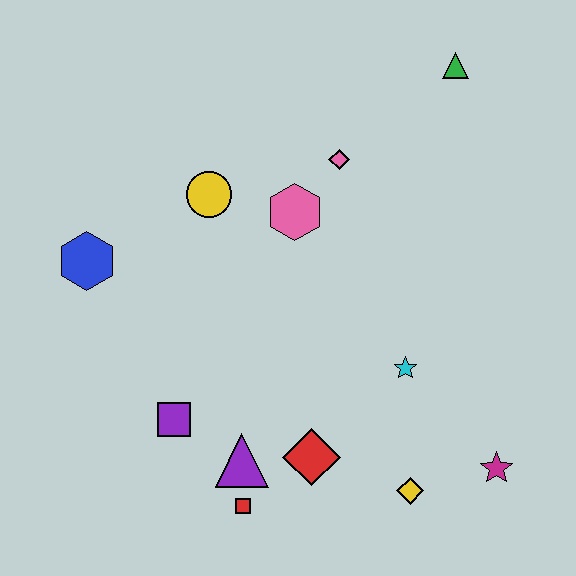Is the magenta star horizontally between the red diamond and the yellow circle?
No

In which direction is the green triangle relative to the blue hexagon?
The green triangle is to the right of the blue hexagon.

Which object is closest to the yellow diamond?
The magenta star is closest to the yellow diamond.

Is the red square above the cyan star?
No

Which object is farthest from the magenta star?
The blue hexagon is farthest from the magenta star.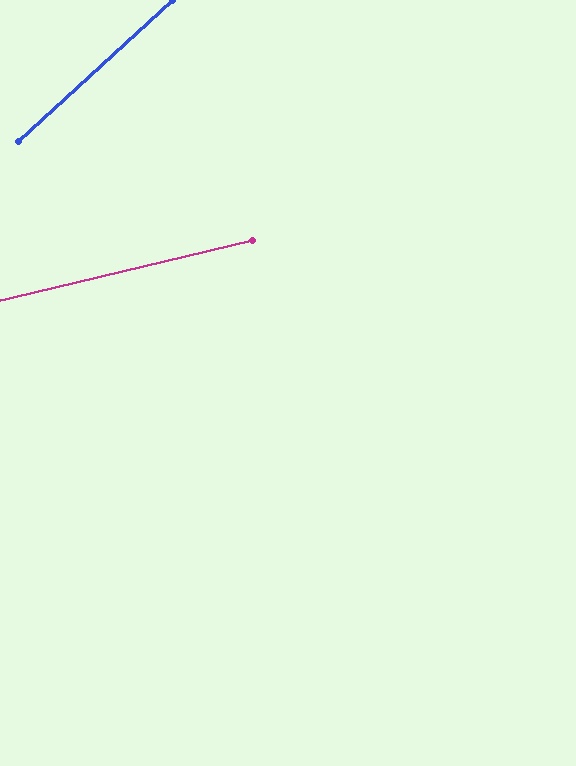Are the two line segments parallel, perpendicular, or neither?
Neither parallel nor perpendicular — they differ by about 29°.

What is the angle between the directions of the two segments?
Approximately 29 degrees.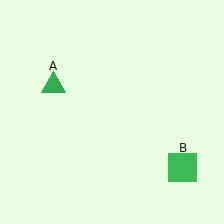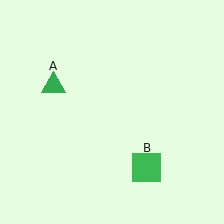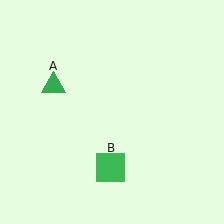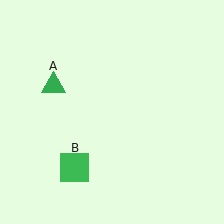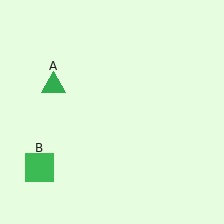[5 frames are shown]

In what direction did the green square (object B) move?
The green square (object B) moved left.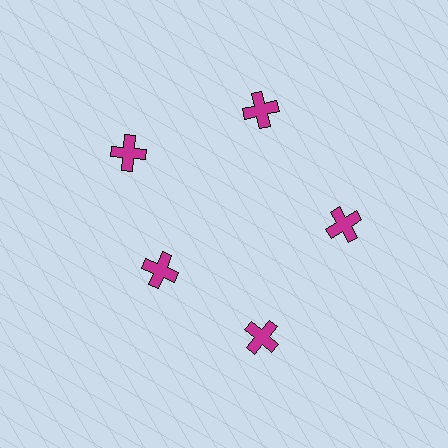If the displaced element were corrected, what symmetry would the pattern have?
It would have 5-fold rotational symmetry — the pattern would map onto itself every 72 degrees.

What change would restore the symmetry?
The symmetry would be restored by moving it outward, back onto the ring so that all 5 crosses sit at equal angles and equal distance from the center.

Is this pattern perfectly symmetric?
No. The 5 magenta crosses are arranged in a ring, but one element near the 8 o'clock position is pulled inward toward the center, breaking the 5-fold rotational symmetry.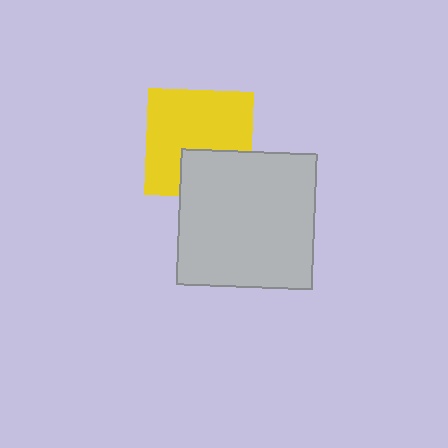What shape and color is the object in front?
The object in front is a light gray square.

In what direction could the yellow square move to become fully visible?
The yellow square could move up. That would shift it out from behind the light gray square entirely.